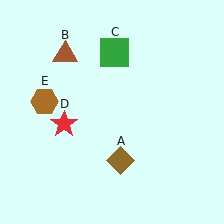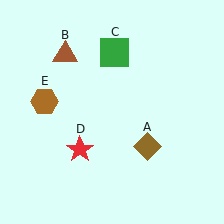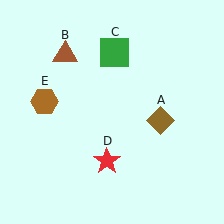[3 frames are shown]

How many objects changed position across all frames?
2 objects changed position: brown diamond (object A), red star (object D).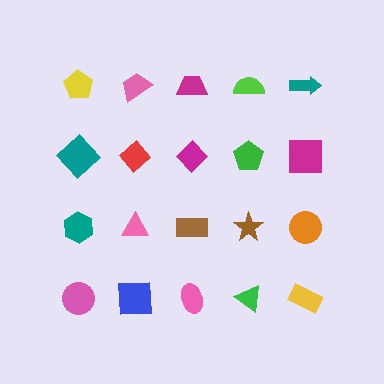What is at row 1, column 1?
A yellow pentagon.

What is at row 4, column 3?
A pink ellipse.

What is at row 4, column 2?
A blue square.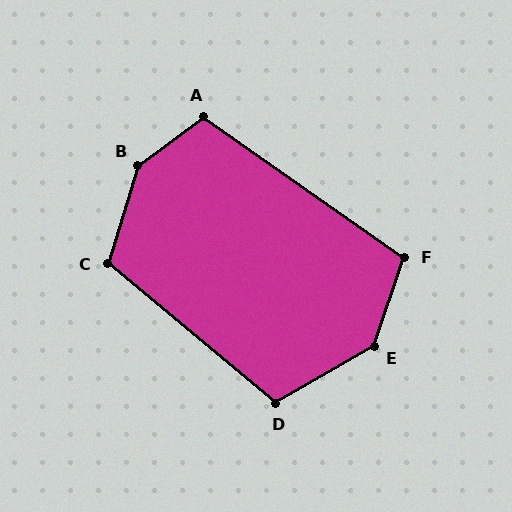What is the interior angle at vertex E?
Approximately 139 degrees (obtuse).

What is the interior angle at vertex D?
Approximately 110 degrees (obtuse).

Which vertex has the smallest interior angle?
F, at approximately 106 degrees.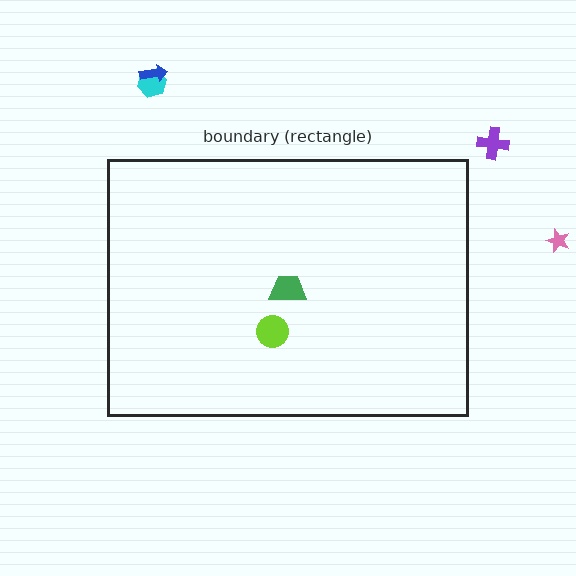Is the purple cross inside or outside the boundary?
Outside.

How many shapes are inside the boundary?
2 inside, 4 outside.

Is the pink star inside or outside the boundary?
Outside.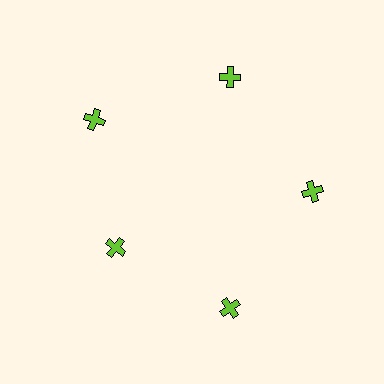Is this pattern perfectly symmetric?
No. The 5 lime crosses are arranged in a ring, but one element near the 8 o'clock position is pulled inward toward the center, breaking the 5-fold rotational symmetry.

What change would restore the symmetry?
The symmetry would be restored by moving it outward, back onto the ring so that all 5 crosses sit at equal angles and equal distance from the center.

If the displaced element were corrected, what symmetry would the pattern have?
It would have 5-fold rotational symmetry — the pattern would map onto itself every 72 degrees.